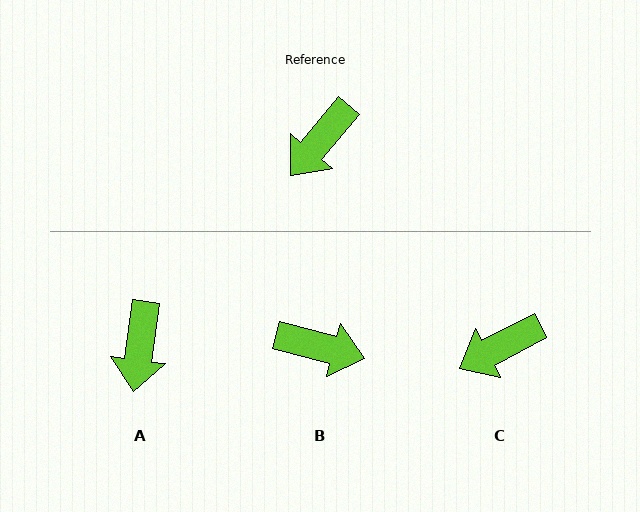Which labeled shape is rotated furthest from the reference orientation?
B, about 115 degrees away.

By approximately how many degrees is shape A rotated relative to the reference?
Approximately 32 degrees counter-clockwise.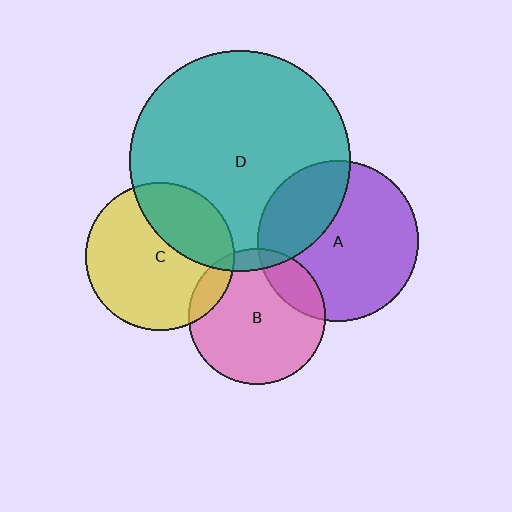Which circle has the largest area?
Circle D (teal).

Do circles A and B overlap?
Yes.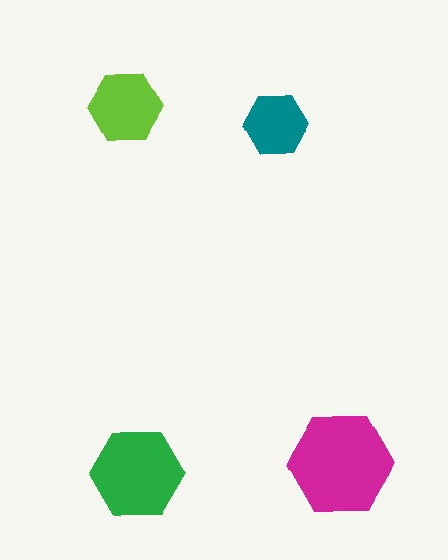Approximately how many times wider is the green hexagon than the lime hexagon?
About 1.5 times wider.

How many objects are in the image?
There are 4 objects in the image.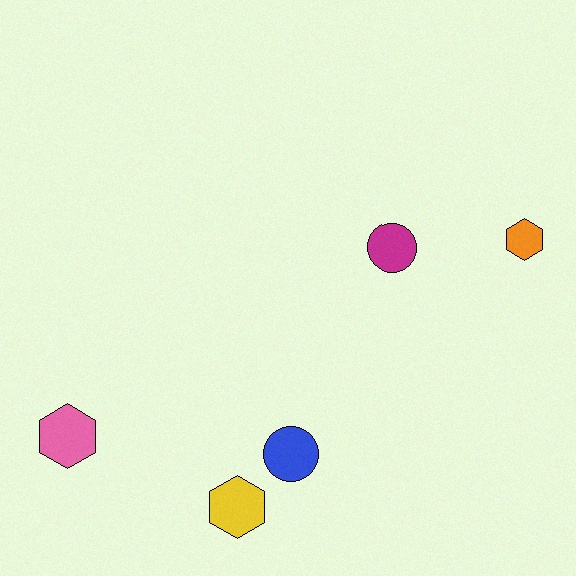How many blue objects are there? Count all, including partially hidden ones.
There is 1 blue object.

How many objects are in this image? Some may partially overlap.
There are 5 objects.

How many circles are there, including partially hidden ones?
There are 2 circles.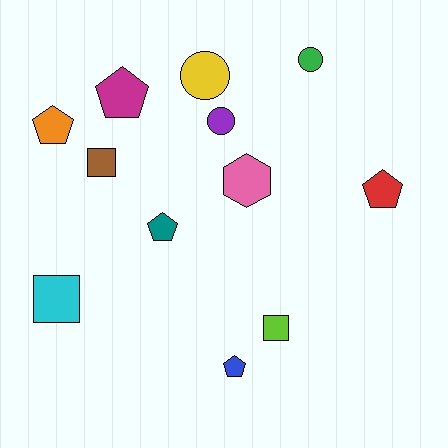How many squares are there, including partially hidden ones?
There are 3 squares.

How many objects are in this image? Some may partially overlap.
There are 12 objects.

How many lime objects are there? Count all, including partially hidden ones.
There is 1 lime object.